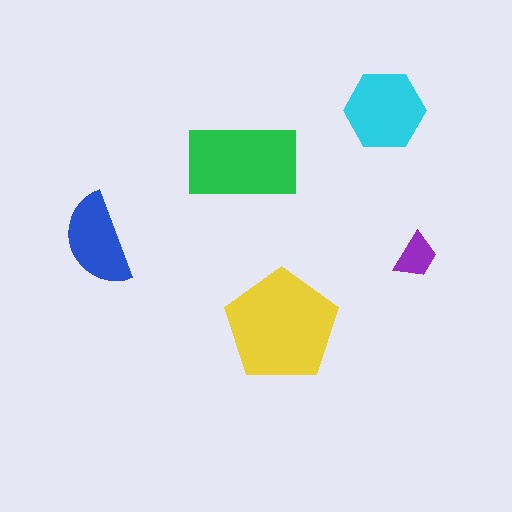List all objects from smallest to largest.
The purple trapezoid, the blue semicircle, the cyan hexagon, the green rectangle, the yellow pentagon.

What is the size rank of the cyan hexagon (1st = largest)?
3rd.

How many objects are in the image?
There are 5 objects in the image.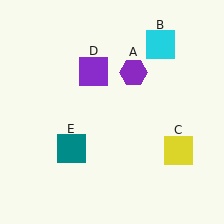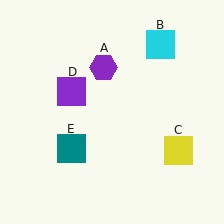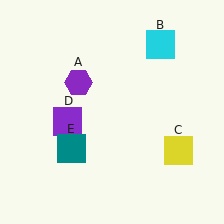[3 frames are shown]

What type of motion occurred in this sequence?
The purple hexagon (object A), purple square (object D) rotated counterclockwise around the center of the scene.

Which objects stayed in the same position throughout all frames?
Cyan square (object B) and yellow square (object C) and teal square (object E) remained stationary.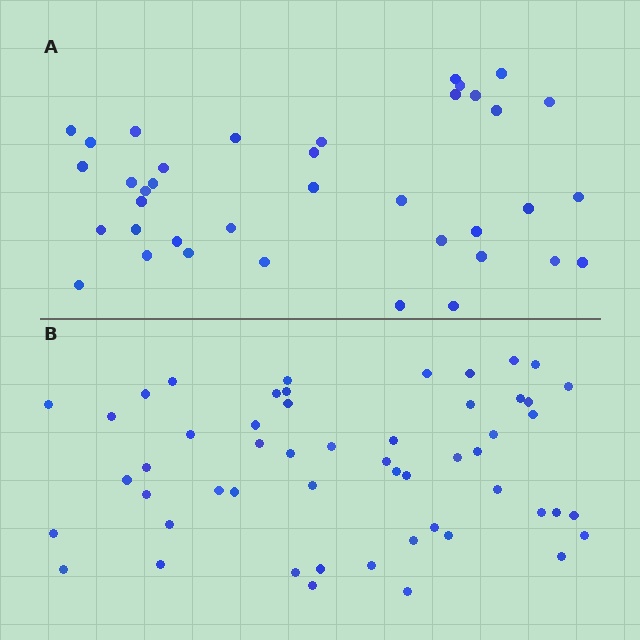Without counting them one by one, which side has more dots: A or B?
Region B (the bottom region) has more dots.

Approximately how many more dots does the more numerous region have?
Region B has approximately 15 more dots than region A.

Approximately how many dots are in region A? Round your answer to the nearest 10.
About 40 dots. (The exact count is 38, which rounds to 40.)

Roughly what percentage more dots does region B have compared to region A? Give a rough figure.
About 40% more.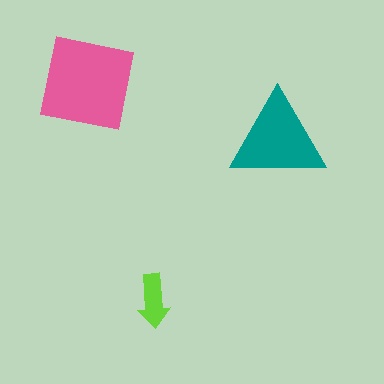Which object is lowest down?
The lime arrow is bottommost.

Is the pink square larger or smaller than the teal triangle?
Larger.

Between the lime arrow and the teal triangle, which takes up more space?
The teal triangle.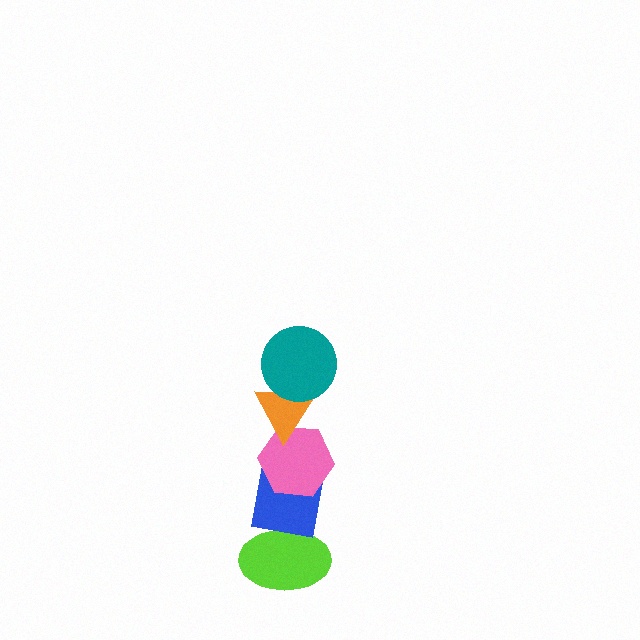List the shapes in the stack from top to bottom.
From top to bottom: the teal circle, the orange triangle, the pink hexagon, the blue square, the lime ellipse.